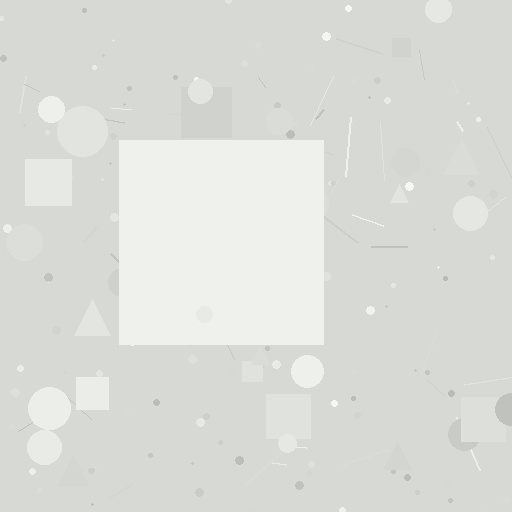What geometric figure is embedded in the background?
A square is embedded in the background.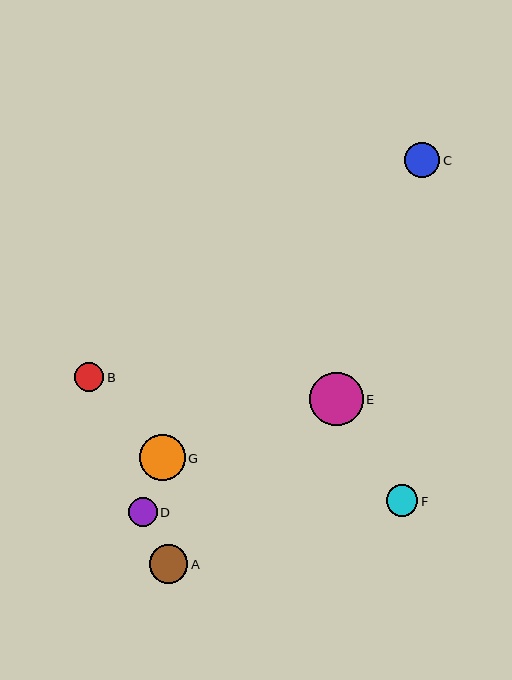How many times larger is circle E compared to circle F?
Circle E is approximately 1.7 times the size of circle F.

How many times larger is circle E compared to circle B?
Circle E is approximately 1.9 times the size of circle B.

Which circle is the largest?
Circle E is the largest with a size of approximately 54 pixels.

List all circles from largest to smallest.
From largest to smallest: E, G, A, C, F, D, B.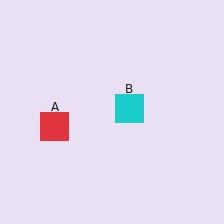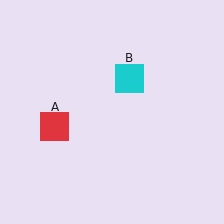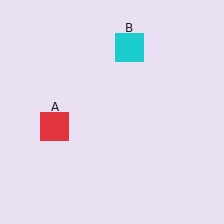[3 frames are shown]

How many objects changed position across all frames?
1 object changed position: cyan square (object B).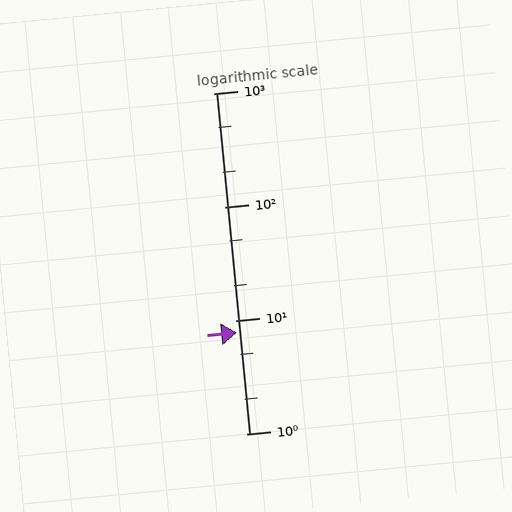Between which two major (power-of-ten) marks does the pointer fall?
The pointer is between 1 and 10.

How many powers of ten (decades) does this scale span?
The scale spans 3 decades, from 1 to 1000.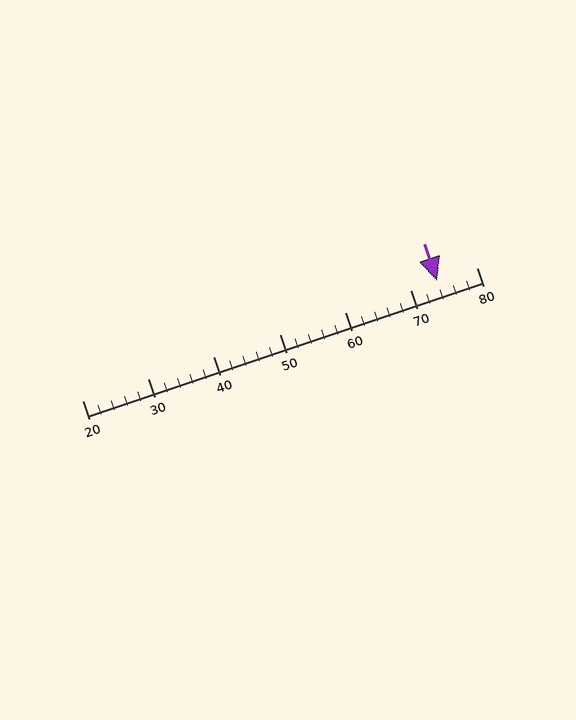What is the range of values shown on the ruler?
The ruler shows values from 20 to 80.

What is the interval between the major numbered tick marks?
The major tick marks are spaced 10 units apart.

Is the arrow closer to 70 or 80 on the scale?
The arrow is closer to 70.